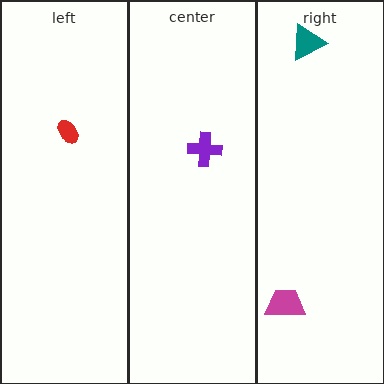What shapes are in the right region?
The teal triangle, the magenta trapezoid.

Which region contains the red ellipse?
The left region.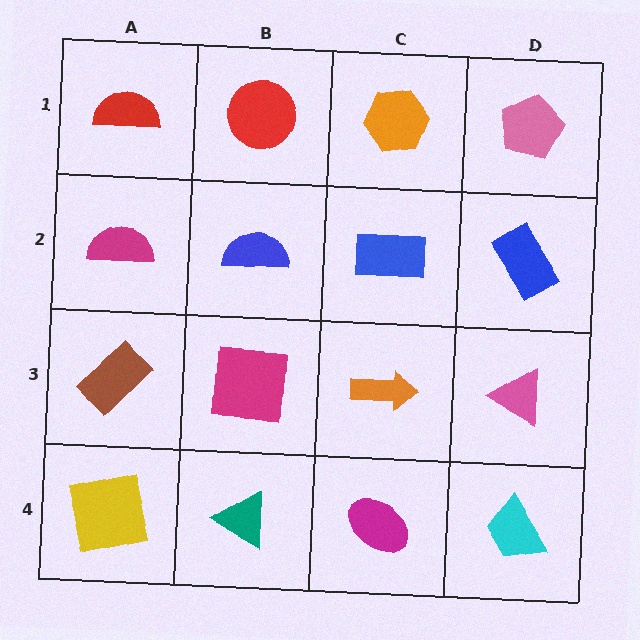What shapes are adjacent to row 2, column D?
A pink pentagon (row 1, column D), a pink triangle (row 3, column D), a blue rectangle (row 2, column C).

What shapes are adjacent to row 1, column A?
A magenta semicircle (row 2, column A), a red circle (row 1, column B).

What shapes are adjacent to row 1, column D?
A blue rectangle (row 2, column D), an orange hexagon (row 1, column C).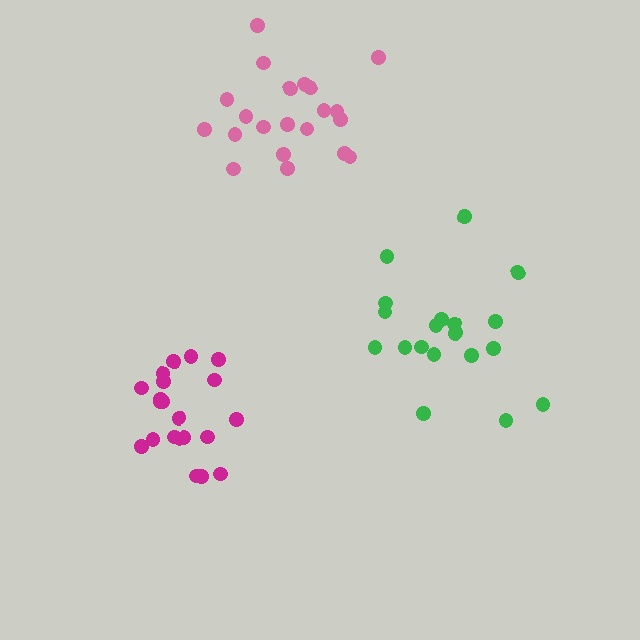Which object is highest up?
The pink cluster is topmost.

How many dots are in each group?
Group 1: 21 dots, Group 2: 19 dots, Group 3: 21 dots (61 total).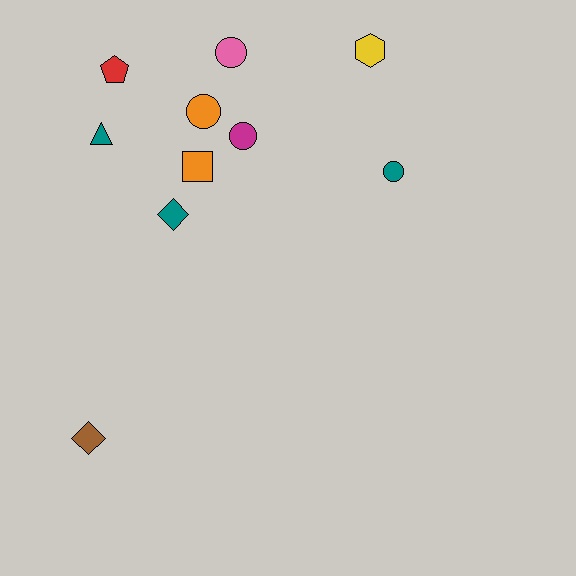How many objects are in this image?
There are 10 objects.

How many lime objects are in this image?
There are no lime objects.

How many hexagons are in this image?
There is 1 hexagon.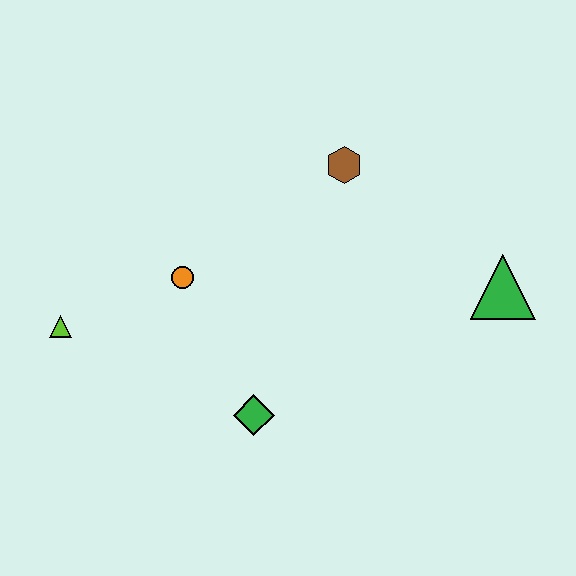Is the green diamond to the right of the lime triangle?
Yes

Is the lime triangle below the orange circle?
Yes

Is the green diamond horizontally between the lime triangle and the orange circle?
No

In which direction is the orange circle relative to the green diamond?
The orange circle is above the green diamond.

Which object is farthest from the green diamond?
The green triangle is farthest from the green diamond.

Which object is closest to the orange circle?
The lime triangle is closest to the orange circle.